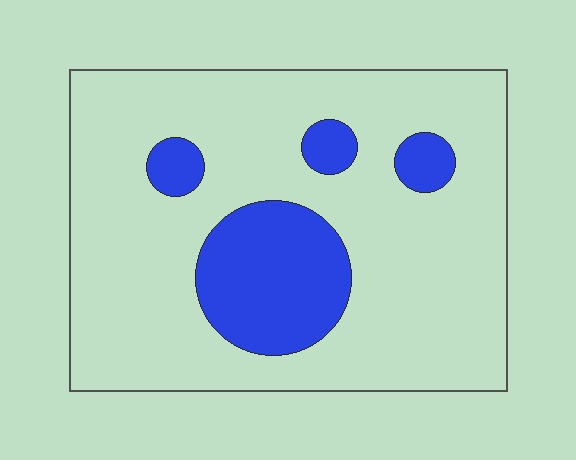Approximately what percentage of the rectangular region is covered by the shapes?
Approximately 20%.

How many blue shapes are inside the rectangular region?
4.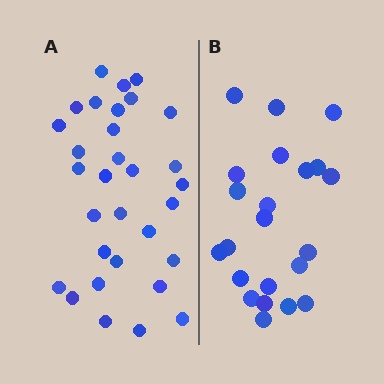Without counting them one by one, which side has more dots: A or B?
Region A (the left region) has more dots.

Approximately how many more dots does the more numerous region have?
Region A has roughly 8 or so more dots than region B.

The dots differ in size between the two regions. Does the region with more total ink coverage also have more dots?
No. Region B has more total ink coverage because its dots are larger, but region A actually contains more individual dots. Total area can be misleading — the number of items is what matters here.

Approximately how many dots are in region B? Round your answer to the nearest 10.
About 20 dots. (The exact count is 22, which rounds to 20.)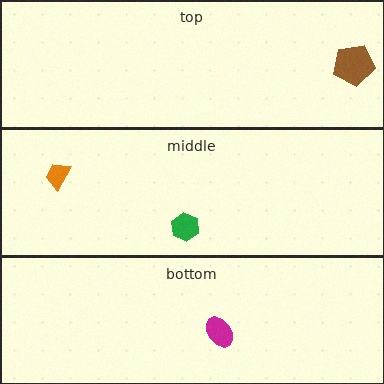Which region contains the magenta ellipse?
The bottom region.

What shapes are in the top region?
The brown pentagon.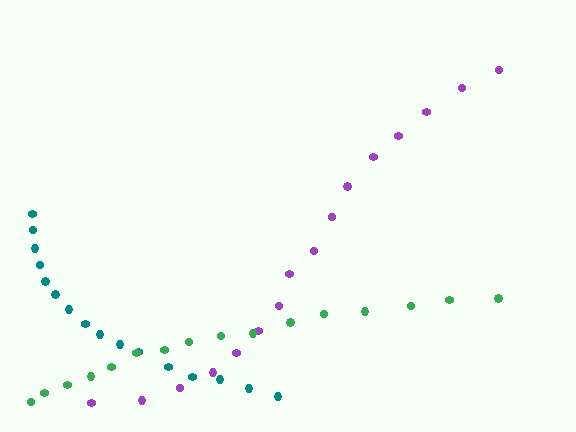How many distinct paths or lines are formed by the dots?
There are 3 distinct paths.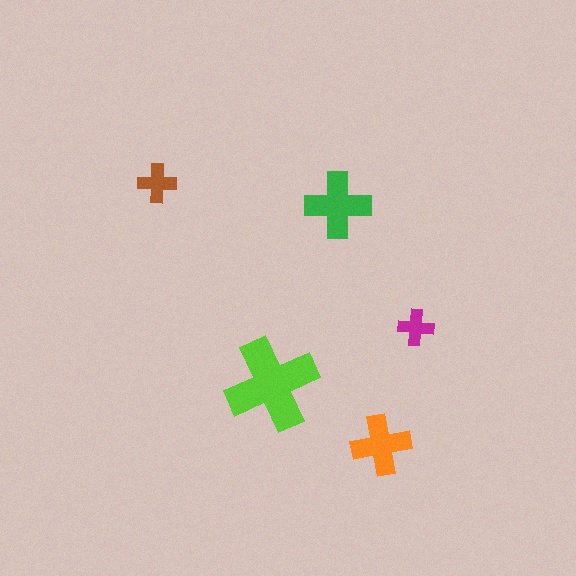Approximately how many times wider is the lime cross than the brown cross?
About 2.5 times wider.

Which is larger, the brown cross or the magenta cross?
The brown one.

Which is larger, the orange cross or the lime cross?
The lime one.